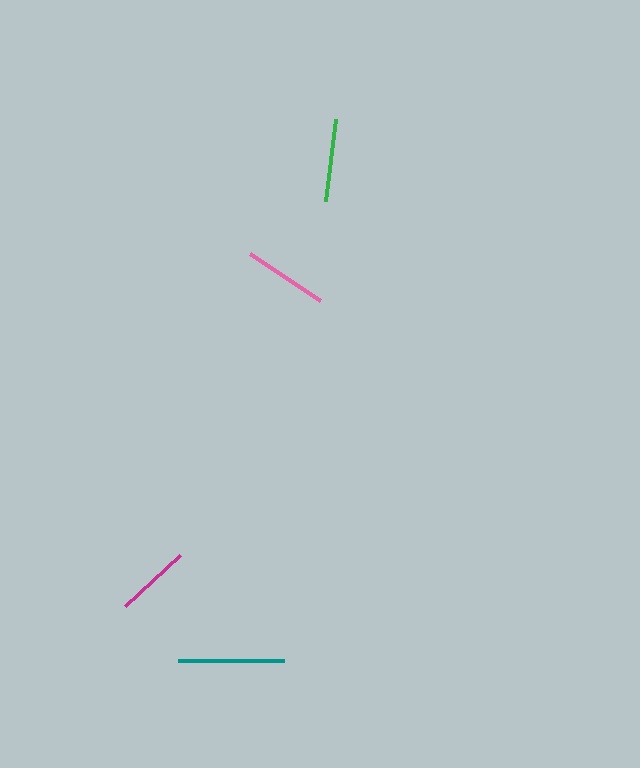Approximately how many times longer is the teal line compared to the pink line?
The teal line is approximately 1.3 times the length of the pink line.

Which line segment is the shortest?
The magenta line is the shortest at approximately 75 pixels.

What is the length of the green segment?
The green segment is approximately 83 pixels long.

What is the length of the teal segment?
The teal segment is approximately 105 pixels long.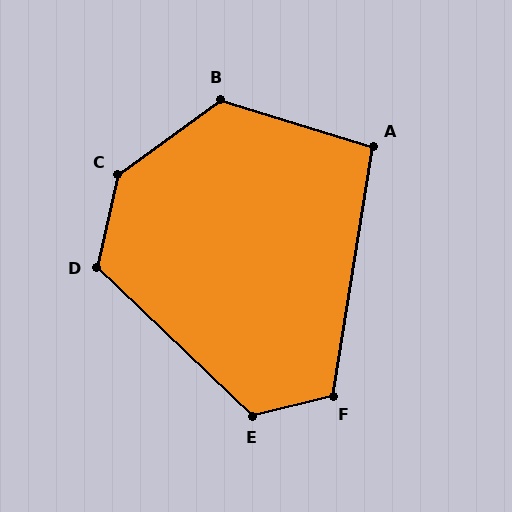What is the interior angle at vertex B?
Approximately 127 degrees (obtuse).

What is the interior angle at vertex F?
Approximately 113 degrees (obtuse).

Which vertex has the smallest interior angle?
A, at approximately 98 degrees.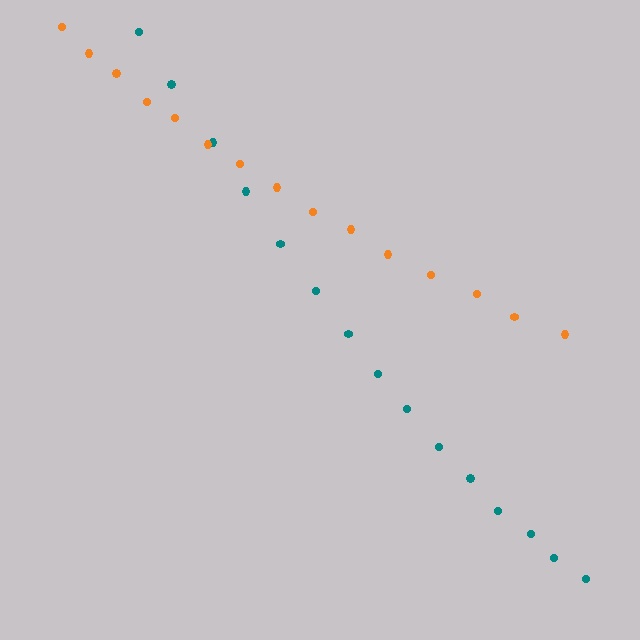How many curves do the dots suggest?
There are 2 distinct paths.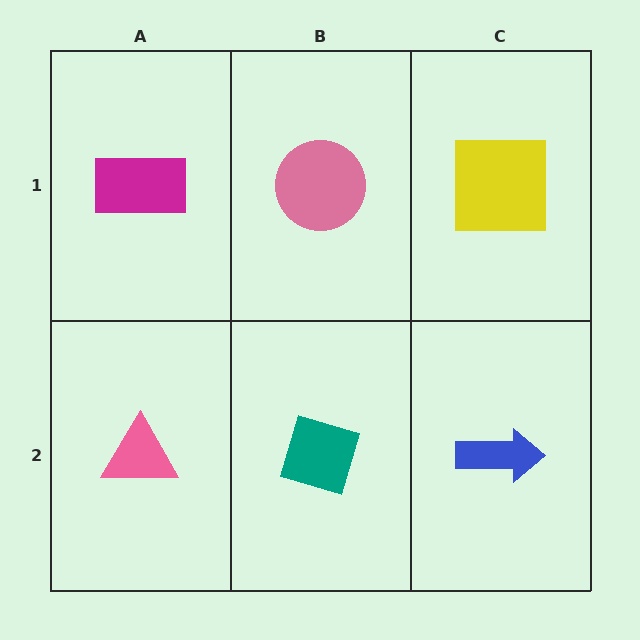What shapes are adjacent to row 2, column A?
A magenta rectangle (row 1, column A), a teal diamond (row 2, column B).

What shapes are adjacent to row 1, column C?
A blue arrow (row 2, column C), a pink circle (row 1, column B).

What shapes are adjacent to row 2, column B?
A pink circle (row 1, column B), a pink triangle (row 2, column A), a blue arrow (row 2, column C).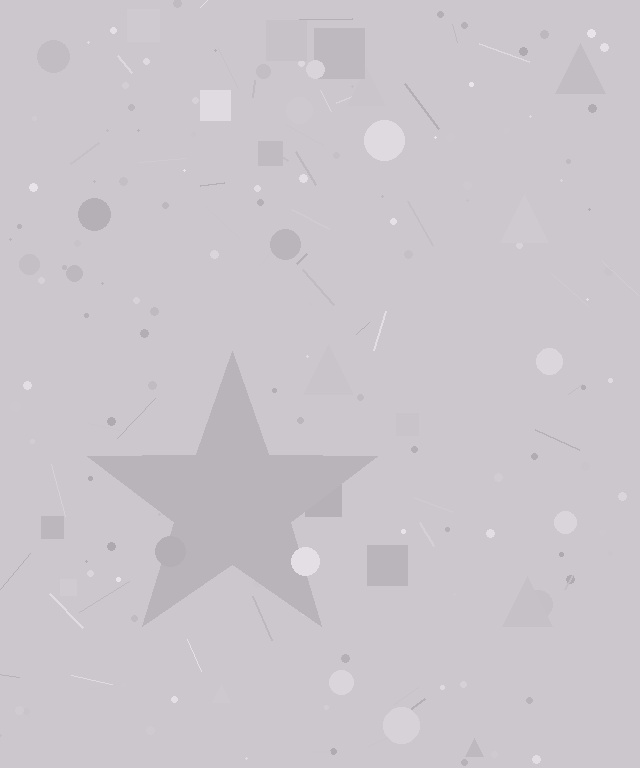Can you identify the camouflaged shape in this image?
The camouflaged shape is a star.